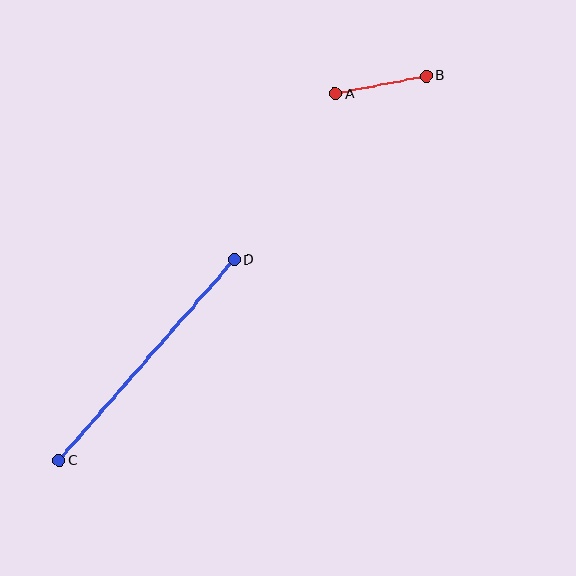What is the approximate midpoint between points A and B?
The midpoint is at approximately (381, 85) pixels.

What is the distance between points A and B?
The distance is approximately 93 pixels.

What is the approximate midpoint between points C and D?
The midpoint is at approximately (147, 360) pixels.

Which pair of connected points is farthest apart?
Points C and D are farthest apart.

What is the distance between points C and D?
The distance is approximately 266 pixels.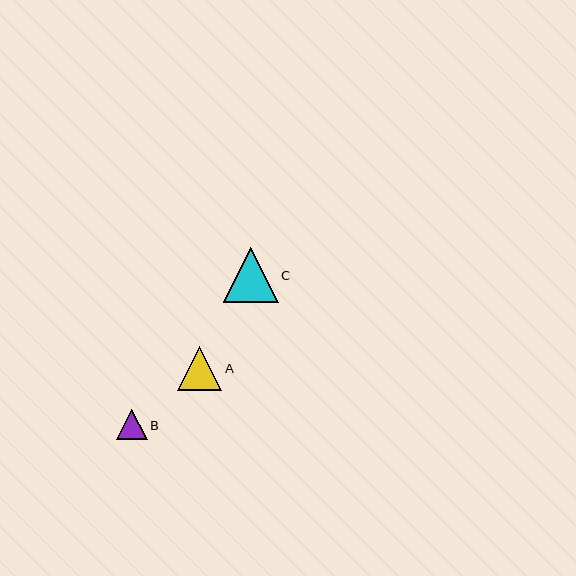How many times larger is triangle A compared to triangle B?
Triangle A is approximately 1.4 times the size of triangle B.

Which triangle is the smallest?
Triangle B is the smallest with a size of approximately 31 pixels.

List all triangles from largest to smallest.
From largest to smallest: C, A, B.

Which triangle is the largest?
Triangle C is the largest with a size of approximately 55 pixels.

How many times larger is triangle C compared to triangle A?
Triangle C is approximately 1.2 times the size of triangle A.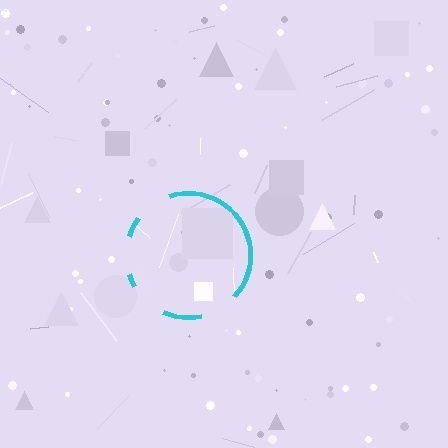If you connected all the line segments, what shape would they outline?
They would outline a circle.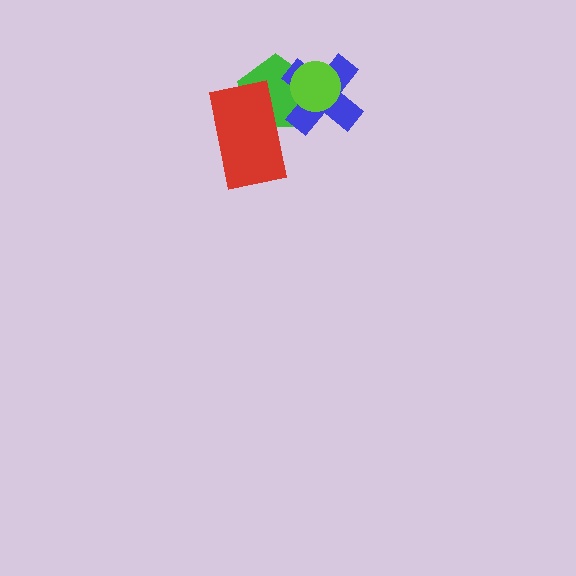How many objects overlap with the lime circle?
2 objects overlap with the lime circle.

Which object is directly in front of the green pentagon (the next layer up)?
The blue cross is directly in front of the green pentagon.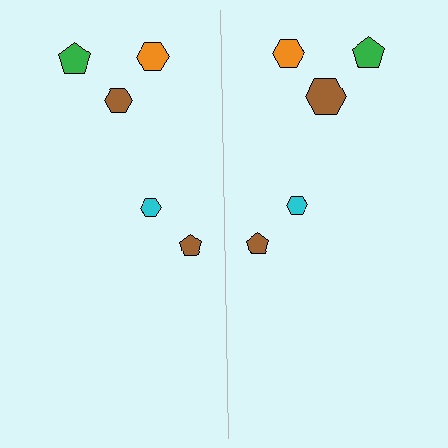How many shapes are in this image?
There are 10 shapes in this image.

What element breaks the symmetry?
The brown hexagon on the right side has a different size than its mirror counterpart.